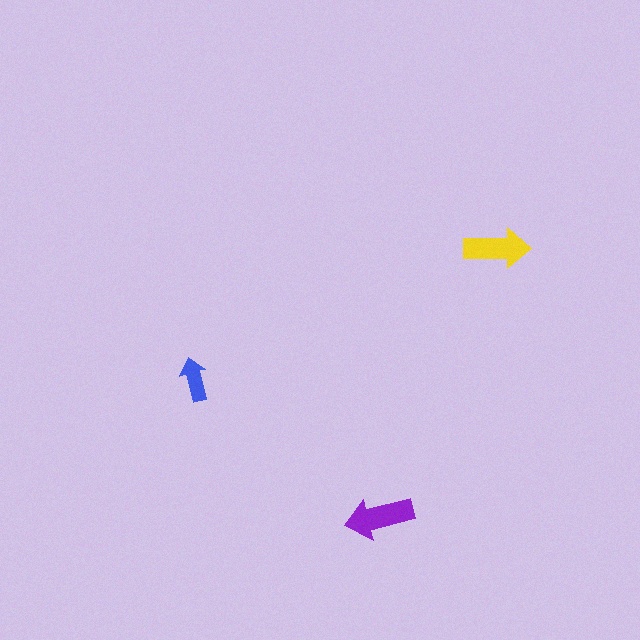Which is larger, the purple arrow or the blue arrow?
The purple one.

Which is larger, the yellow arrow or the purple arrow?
The purple one.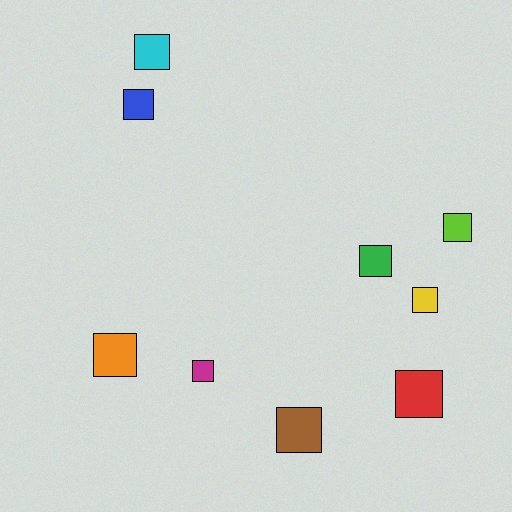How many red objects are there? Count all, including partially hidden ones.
There is 1 red object.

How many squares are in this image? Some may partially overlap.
There are 9 squares.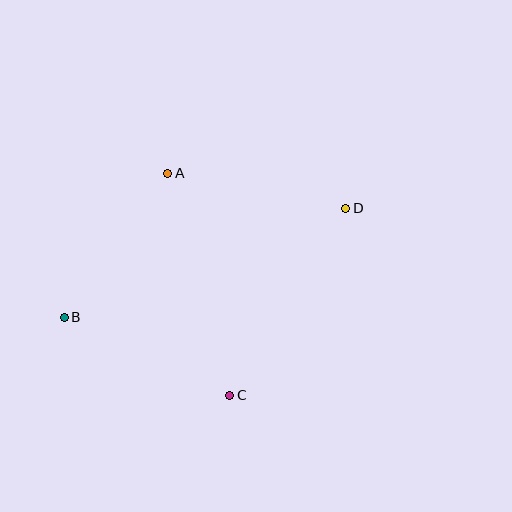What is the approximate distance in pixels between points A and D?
The distance between A and D is approximately 182 pixels.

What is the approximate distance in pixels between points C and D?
The distance between C and D is approximately 220 pixels.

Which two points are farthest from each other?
Points B and D are farthest from each other.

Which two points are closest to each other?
Points A and B are closest to each other.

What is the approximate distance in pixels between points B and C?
The distance between B and C is approximately 183 pixels.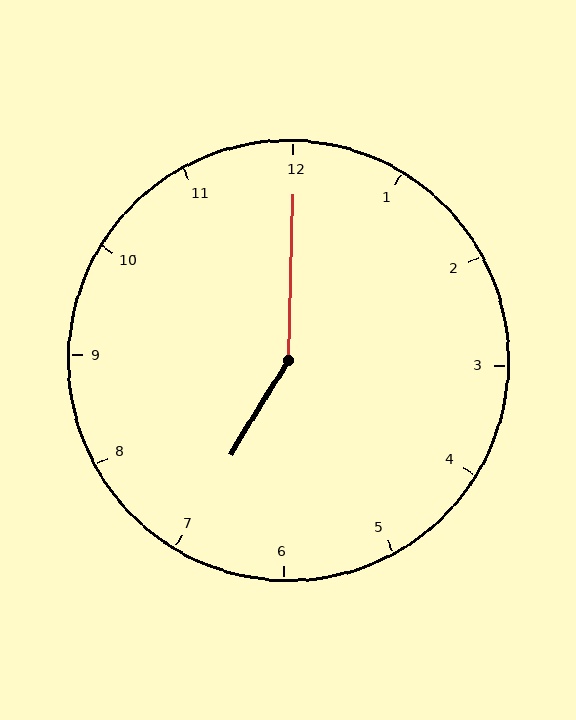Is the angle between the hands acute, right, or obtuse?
It is obtuse.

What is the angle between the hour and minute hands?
Approximately 150 degrees.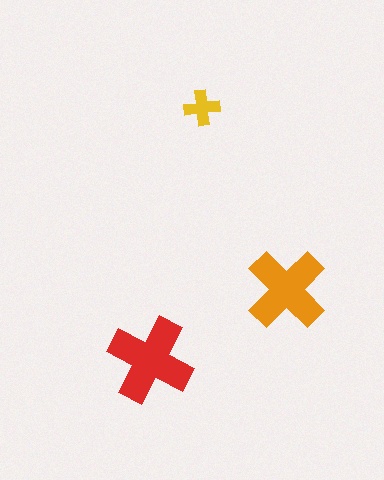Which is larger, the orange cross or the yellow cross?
The orange one.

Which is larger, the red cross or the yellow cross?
The red one.